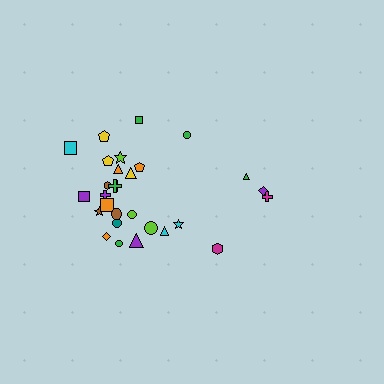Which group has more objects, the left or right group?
The left group.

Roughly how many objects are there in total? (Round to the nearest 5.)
Roughly 30 objects in total.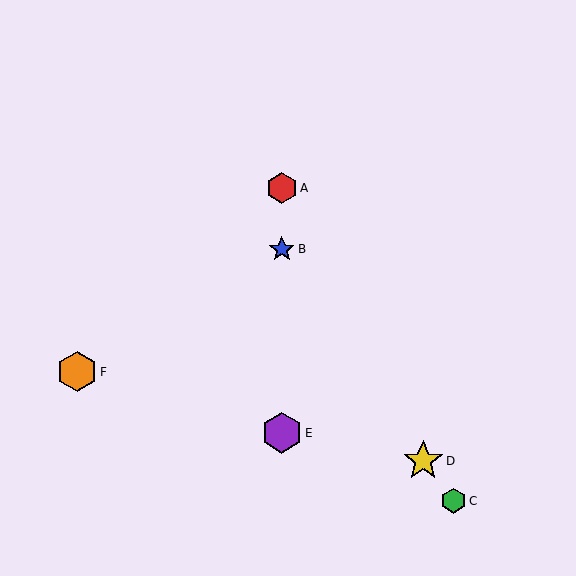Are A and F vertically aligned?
No, A is at x≈282 and F is at x≈77.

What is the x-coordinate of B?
Object B is at x≈282.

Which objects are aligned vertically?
Objects A, B, E are aligned vertically.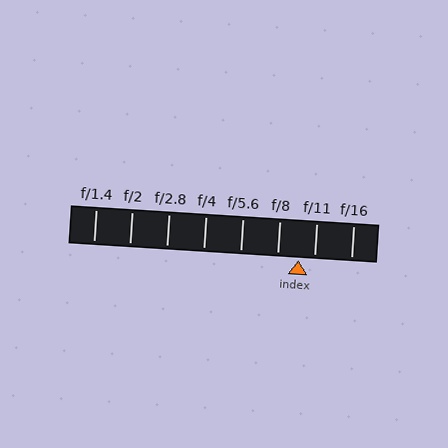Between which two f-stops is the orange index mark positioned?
The index mark is between f/8 and f/11.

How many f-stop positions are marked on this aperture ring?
There are 8 f-stop positions marked.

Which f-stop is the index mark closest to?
The index mark is closest to f/11.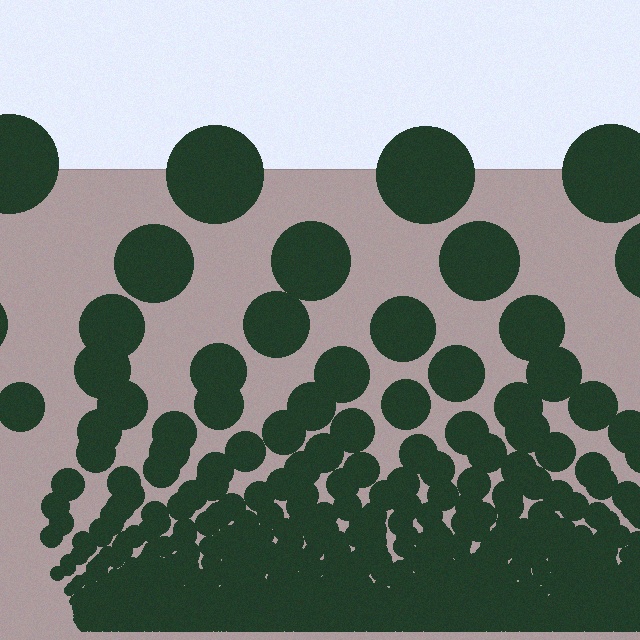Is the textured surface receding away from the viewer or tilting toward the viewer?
The surface appears to tilt toward the viewer. Texture elements get larger and sparser toward the top.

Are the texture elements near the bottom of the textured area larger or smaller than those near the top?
Smaller. The gradient is inverted — elements near the bottom are smaller and denser.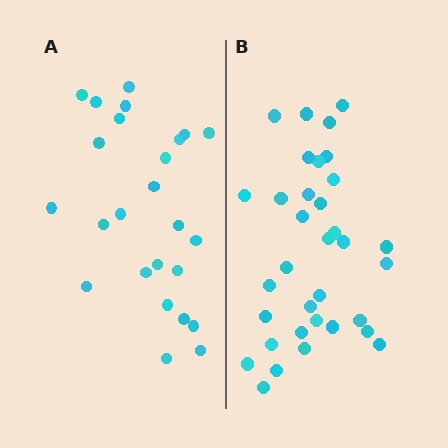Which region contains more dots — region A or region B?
Region B (the right region) has more dots.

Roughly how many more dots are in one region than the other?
Region B has roughly 8 or so more dots than region A.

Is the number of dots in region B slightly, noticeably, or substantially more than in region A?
Region B has noticeably more, but not dramatically so. The ratio is roughly 1.4 to 1.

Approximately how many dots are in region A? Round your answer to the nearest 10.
About 20 dots. (The exact count is 25, which rounds to 20.)